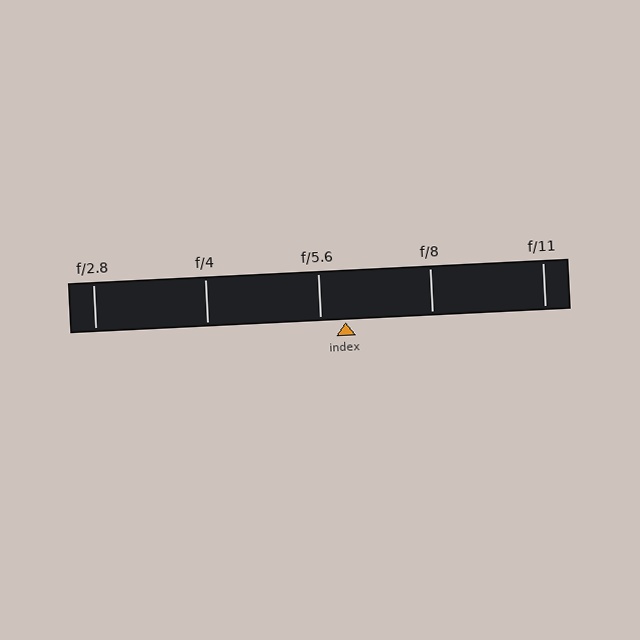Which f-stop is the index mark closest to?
The index mark is closest to f/5.6.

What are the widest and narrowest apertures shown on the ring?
The widest aperture shown is f/2.8 and the narrowest is f/11.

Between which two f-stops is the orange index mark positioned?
The index mark is between f/5.6 and f/8.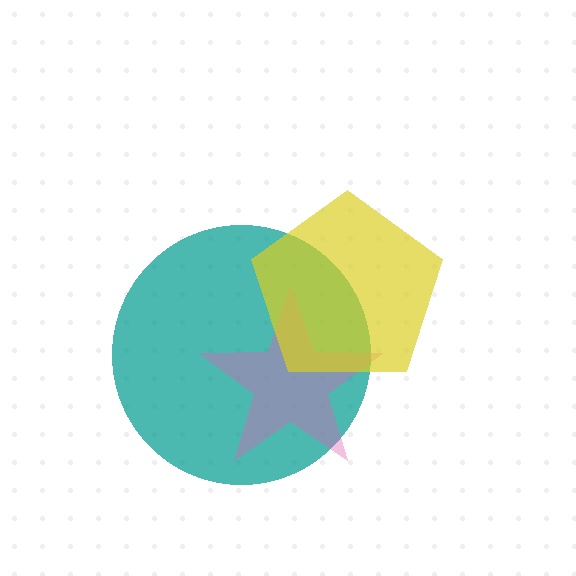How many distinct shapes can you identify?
There are 3 distinct shapes: a teal circle, a pink star, a yellow pentagon.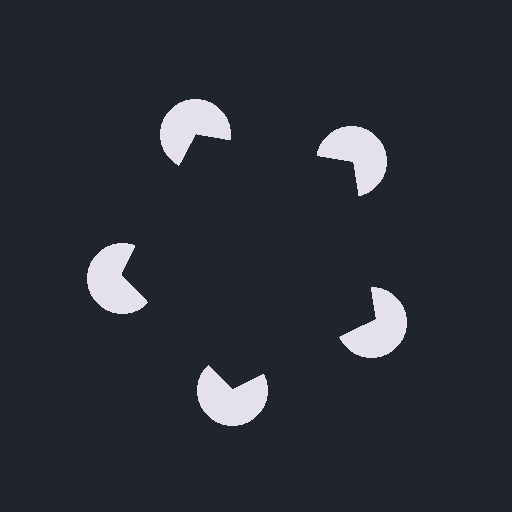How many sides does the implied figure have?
5 sides.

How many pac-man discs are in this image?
There are 5 — one at each vertex of the illusory pentagon.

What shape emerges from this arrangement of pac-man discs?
An illusory pentagon — its edges are inferred from the aligned wedge cuts in the pac-man discs, not physically drawn.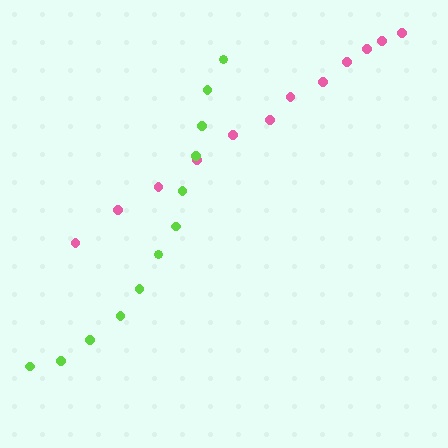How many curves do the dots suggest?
There are 2 distinct paths.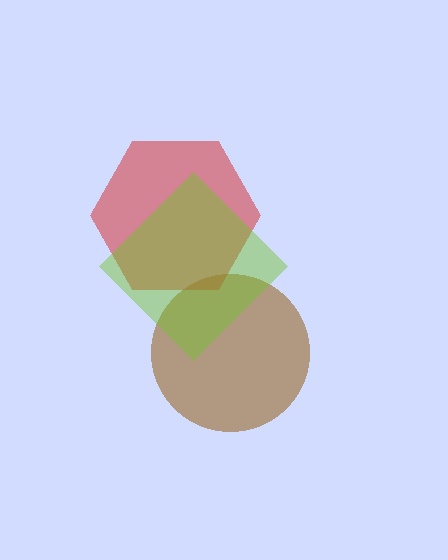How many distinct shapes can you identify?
There are 3 distinct shapes: a brown circle, a red hexagon, a lime diamond.